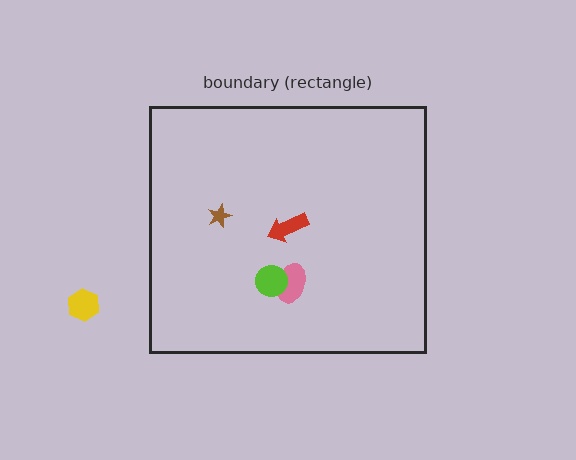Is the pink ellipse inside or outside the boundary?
Inside.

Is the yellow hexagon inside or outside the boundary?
Outside.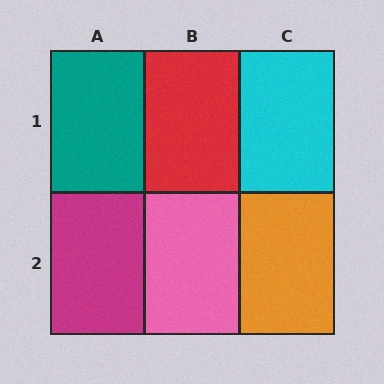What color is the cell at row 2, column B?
Pink.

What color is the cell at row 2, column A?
Magenta.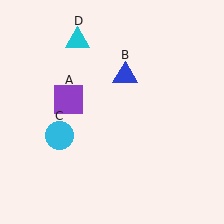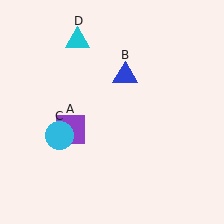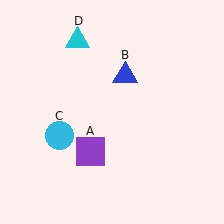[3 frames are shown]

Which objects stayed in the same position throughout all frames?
Blue triangle (object B) and cyan circle (object C) and cyan triangle (object D) remained stationary.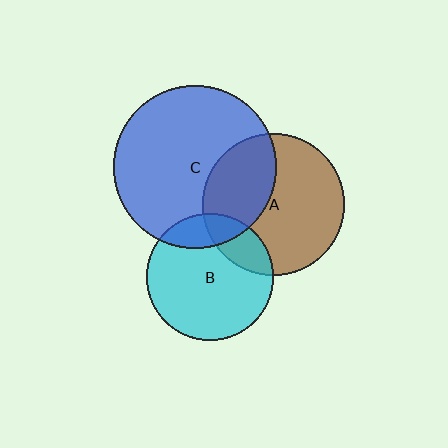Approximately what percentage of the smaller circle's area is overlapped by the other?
Approximately 15%.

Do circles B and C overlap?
Yes.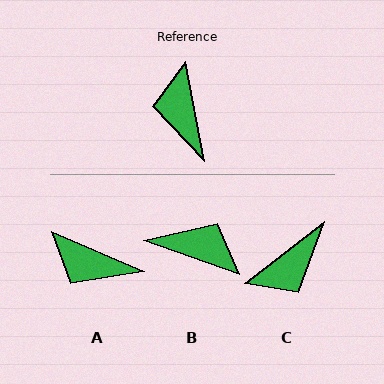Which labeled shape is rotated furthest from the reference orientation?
B, about 120 degrees away.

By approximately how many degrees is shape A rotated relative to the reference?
Approximately 56 degrees counter-clockwise.